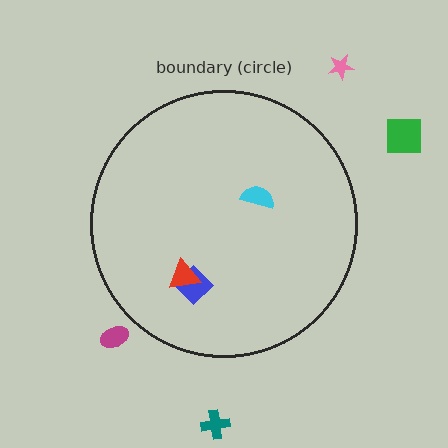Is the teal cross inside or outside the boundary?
Outside.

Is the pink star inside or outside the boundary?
Outside.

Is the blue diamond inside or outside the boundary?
Inside.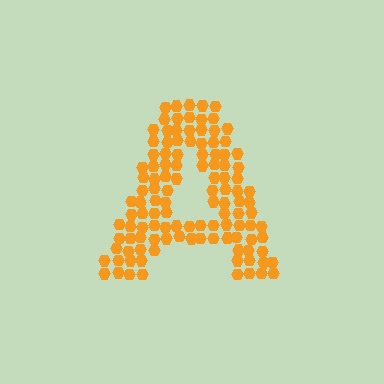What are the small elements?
The small elements are hexagons.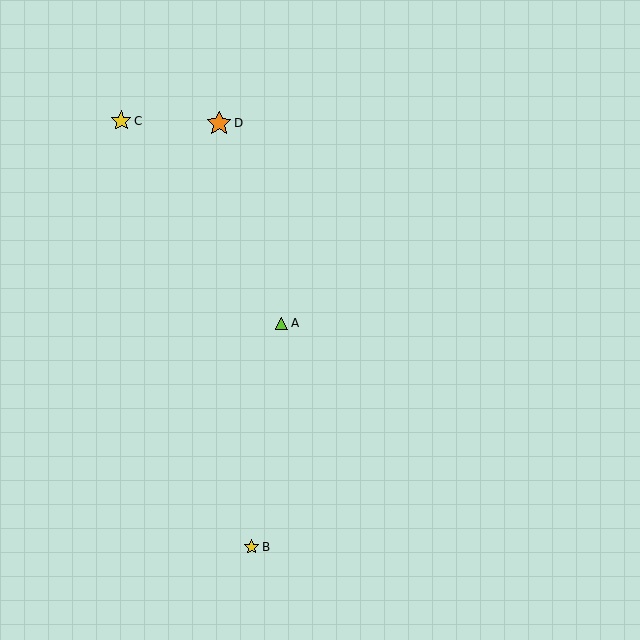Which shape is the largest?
The orange star (labeled D) is the largest.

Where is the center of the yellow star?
The center of the yellow star is at (252, 547).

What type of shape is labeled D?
Shape D is an orange star.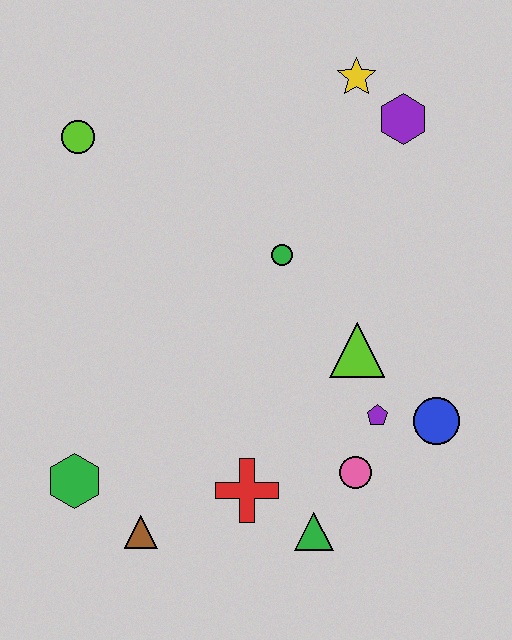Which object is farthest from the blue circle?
The lime circle is farthest from the blue circle.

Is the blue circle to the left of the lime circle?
No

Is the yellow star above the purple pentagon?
Yes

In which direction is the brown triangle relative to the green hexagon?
The brown triangle is to the right of the green hexagon.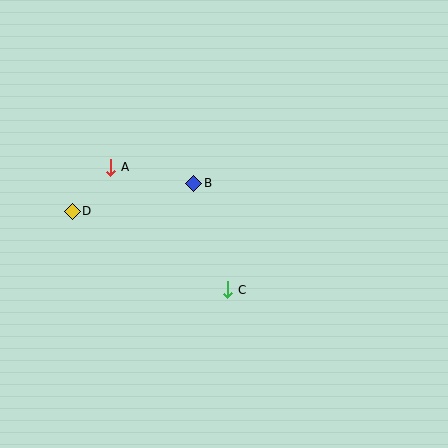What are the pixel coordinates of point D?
Point D is at (72, 211).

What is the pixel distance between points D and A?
The distance between D and A is 58 pixels.